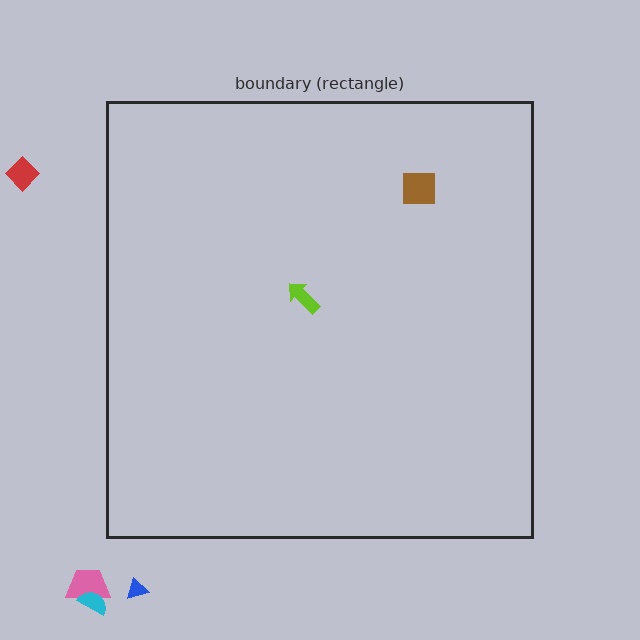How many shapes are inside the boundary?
2 inside, 4 outside.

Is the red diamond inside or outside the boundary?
Outside.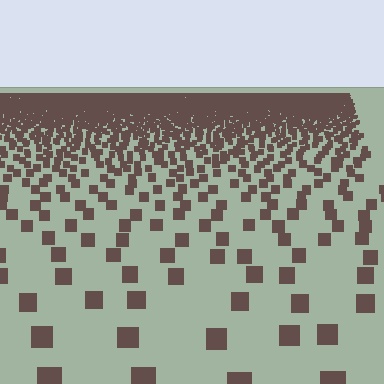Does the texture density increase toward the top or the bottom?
Density increases toward the top.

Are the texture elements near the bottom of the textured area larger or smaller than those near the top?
Larger. Near the bottom, elements are closer to the viewer and appear at a bigger on-screen size.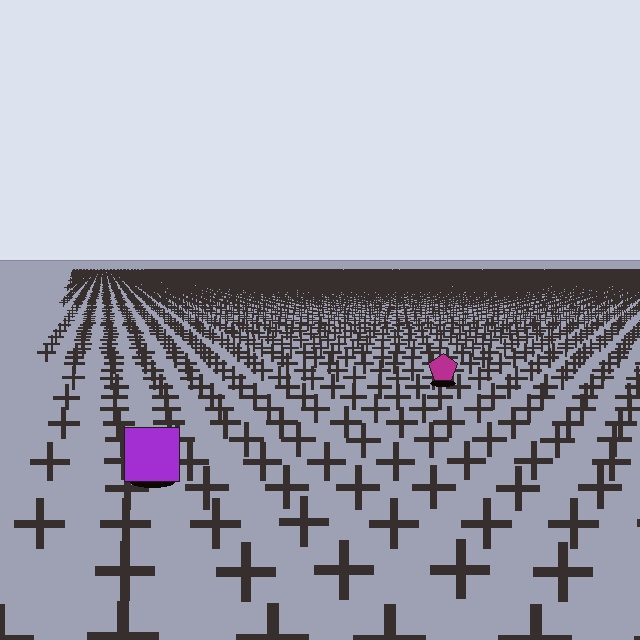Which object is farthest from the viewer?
The magenta pentagon is farthest from the viewer. It appears smaller and the ground texture around it is denser.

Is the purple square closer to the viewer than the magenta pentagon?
Yes. The purple square is closer — you can tell from the texture gradient: the ground texture is coarser near it.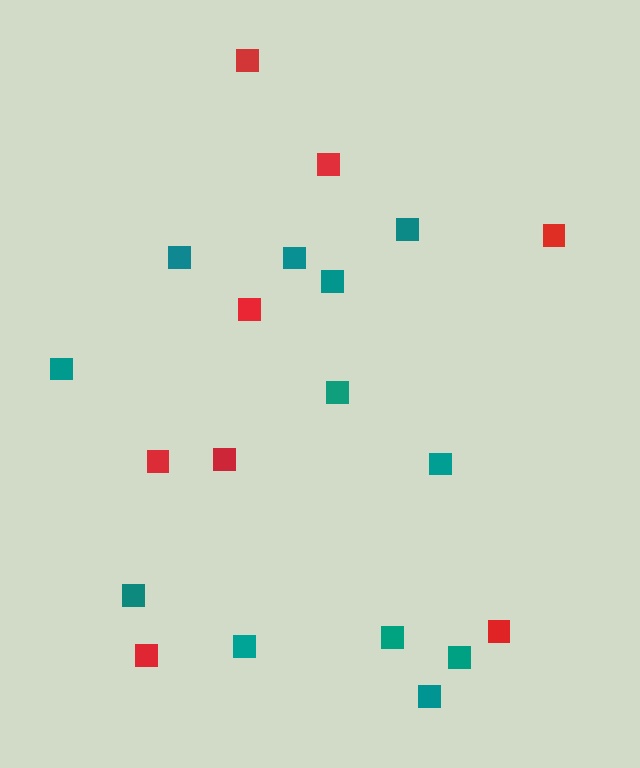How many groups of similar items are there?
There are 2 groups: one group of red squares (8) and one group of teal squares (12).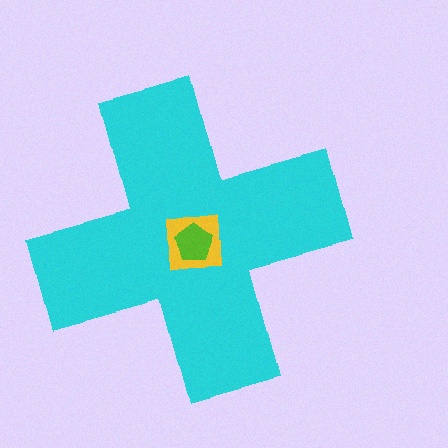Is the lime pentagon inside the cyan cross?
Yes.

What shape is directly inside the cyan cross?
The yellow square.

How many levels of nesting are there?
3.